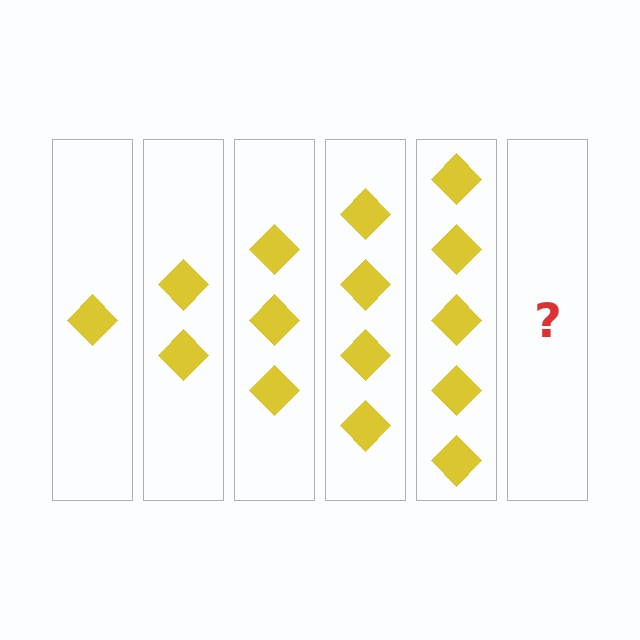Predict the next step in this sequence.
The next step is 6 diamonds.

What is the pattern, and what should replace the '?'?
The pattern is that each step adds one more diamond. The '?' should be 6 diamonds.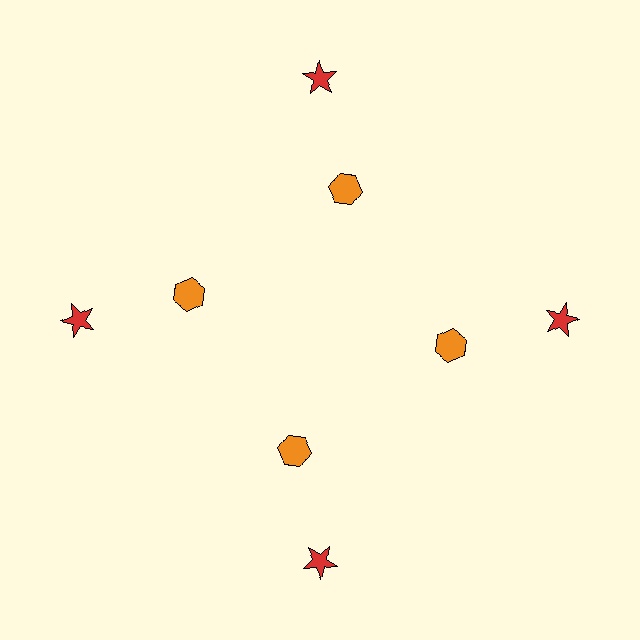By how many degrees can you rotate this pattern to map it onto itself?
The pattern maps onto itself every 90 degrees of rotation.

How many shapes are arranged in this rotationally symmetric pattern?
There are 8 shapes, arranged in 4 groups of 2.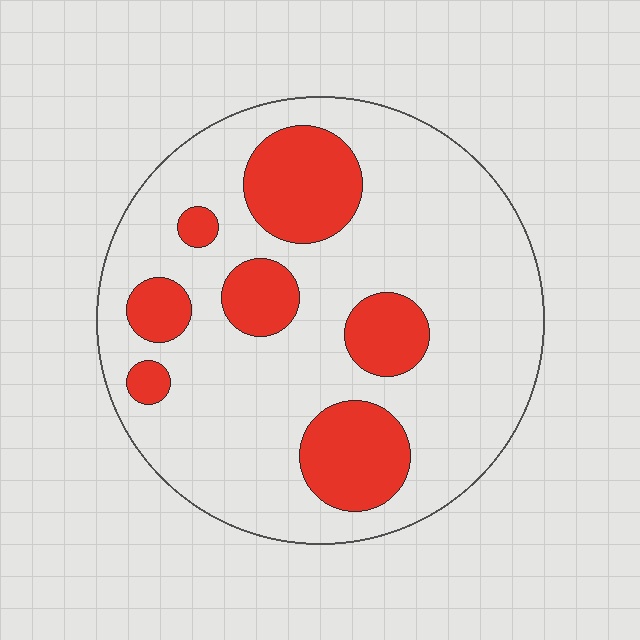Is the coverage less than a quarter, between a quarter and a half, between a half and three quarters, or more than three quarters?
Less than a quarter.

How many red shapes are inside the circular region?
7.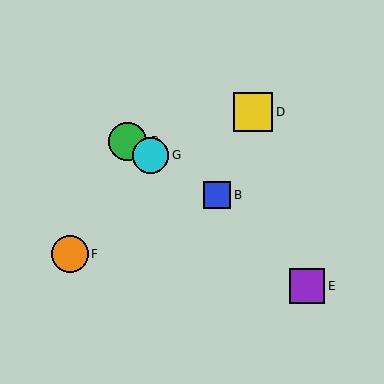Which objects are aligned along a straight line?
Objects A, B, C, G are aligned along a straight line.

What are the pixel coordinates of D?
Object D is at (253, 112).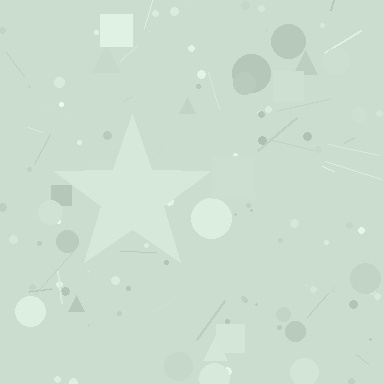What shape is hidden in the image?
A star is hidden in the image.